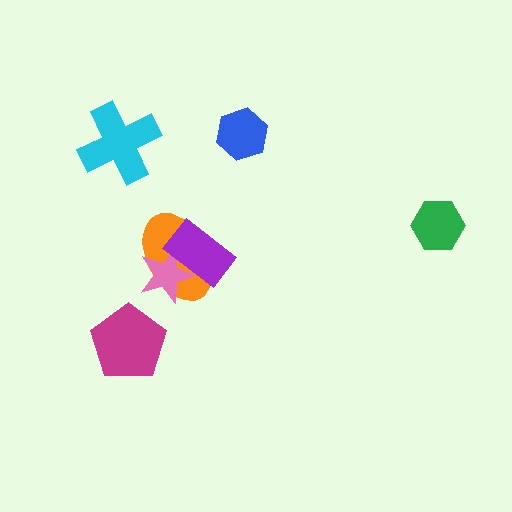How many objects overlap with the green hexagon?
0 objects overlap with the green hexagon.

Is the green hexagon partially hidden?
No, no other shape covers it.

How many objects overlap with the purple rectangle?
2 objects overlap with the purple rectangle.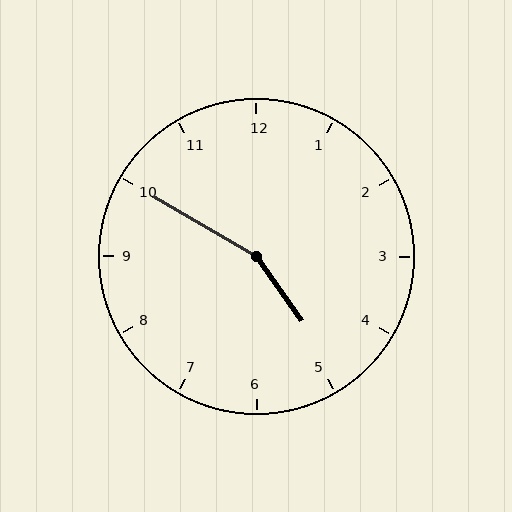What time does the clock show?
4:50.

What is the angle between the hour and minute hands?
Approximately 155 degrees.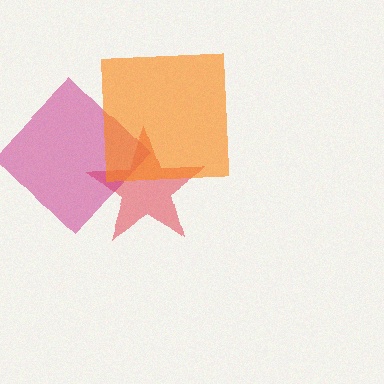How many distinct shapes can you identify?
There are 3 distinct shapes: a red star, a magenta diamond, an orange square.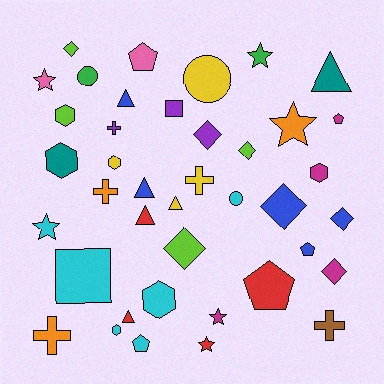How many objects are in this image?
There are 40 objects.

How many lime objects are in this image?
There are 4 lime objects.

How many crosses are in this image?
There are 5 crosses.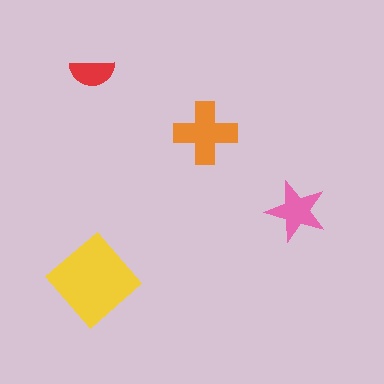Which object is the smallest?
The red semicircle.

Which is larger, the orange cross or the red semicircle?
The orange cross.